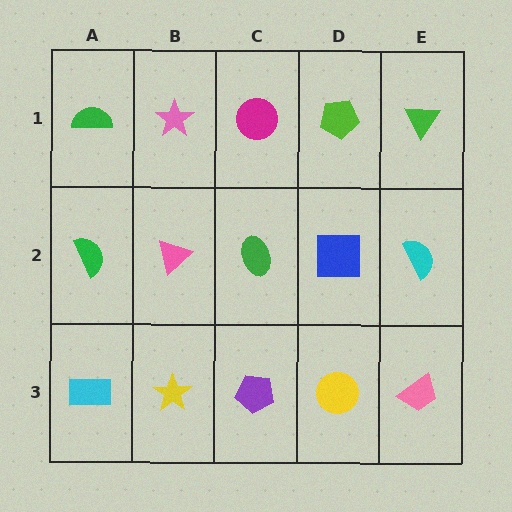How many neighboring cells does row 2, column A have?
3.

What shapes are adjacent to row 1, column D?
A blue square (row 2, column D), a magenta circle (row 1, column C), a green triangle (row 1, column E).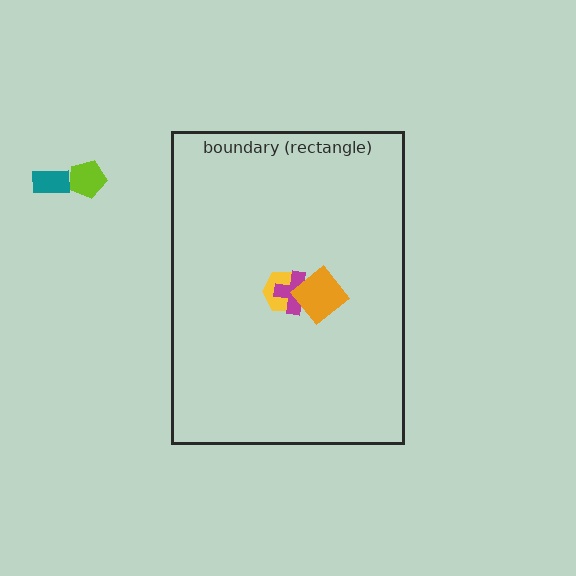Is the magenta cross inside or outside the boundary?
Inside.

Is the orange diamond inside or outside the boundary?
Inside.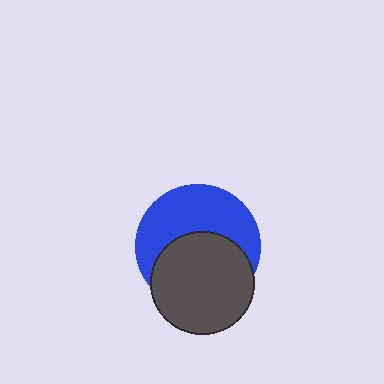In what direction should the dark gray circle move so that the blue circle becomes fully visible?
The dark gray circle should move down. That is the shortest direction to clear the overlap and leave the blue circle fully visible.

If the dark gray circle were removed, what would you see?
You would see the complete blue circle.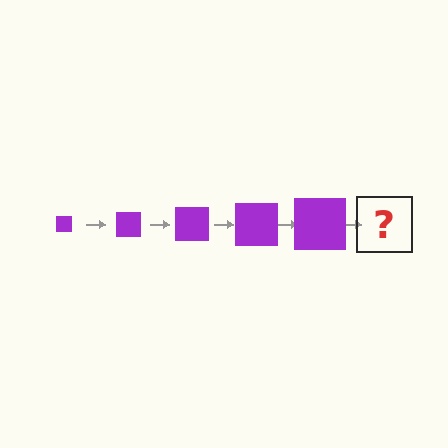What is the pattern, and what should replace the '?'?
The pattern is that the square gets progressively larger each step. The '?' should be a purple square, larger than the previous one.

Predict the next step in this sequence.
The next step is a purple square, larger than the previous one.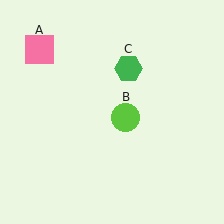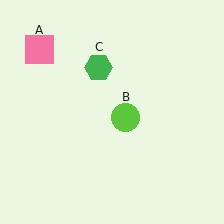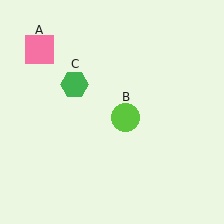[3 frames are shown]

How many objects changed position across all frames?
1 object changed position: green hexagon (object C).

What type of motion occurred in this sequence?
The green hexagon (object C) rotated counterclockwise around the center of the scene.